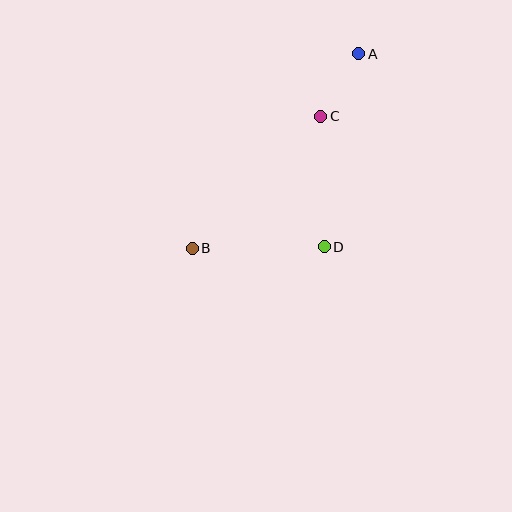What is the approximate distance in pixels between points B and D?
The distance between B and D is approximately 132 pixels.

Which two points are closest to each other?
Points A and C are closest to each other.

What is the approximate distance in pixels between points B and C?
The distance between B and C is approximately 184 pixels.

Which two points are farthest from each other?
Points A and B are farthest from each other.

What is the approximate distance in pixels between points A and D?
The distance between A and D is approximately 196 pixels.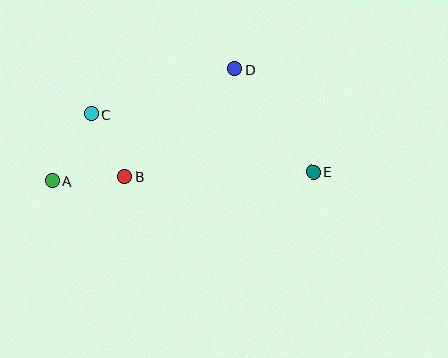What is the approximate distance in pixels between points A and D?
The distance between A and D is approximately 214 pixels.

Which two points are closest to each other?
Points B and C are closest to each other.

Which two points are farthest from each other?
Points A and E are farthest from each other.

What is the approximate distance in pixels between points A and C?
The distance between A and C is approximately 77 pixels.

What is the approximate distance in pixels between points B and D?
The distance between B and D is approximately 154 pixels.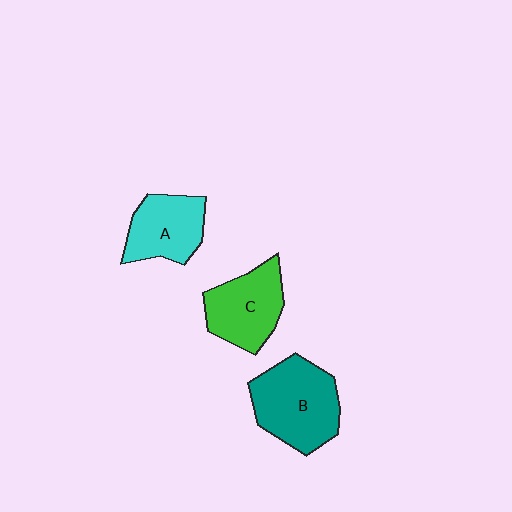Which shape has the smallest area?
Shape A (cyan).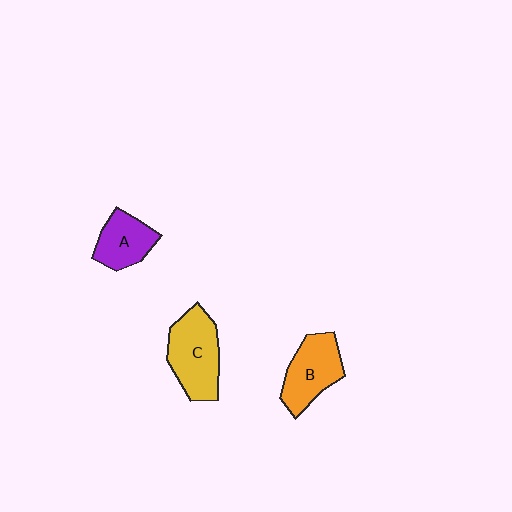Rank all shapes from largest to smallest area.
From largest to smallest: C (yellow), B (orange), A (purple).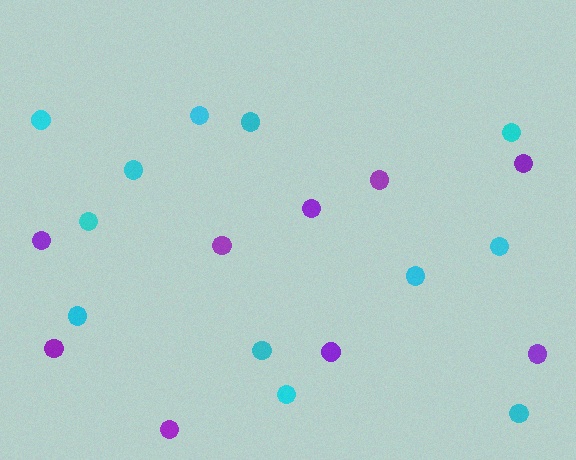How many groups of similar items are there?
There are 2 groups: one group of purple circles (9) and one group of cyan circles (12).